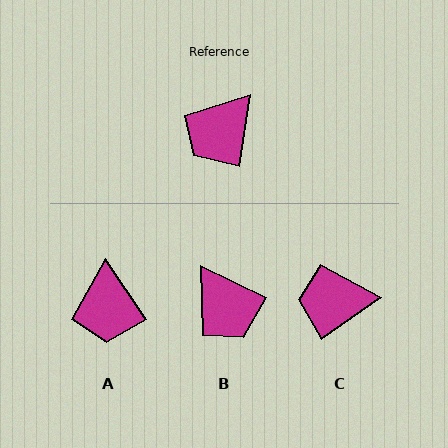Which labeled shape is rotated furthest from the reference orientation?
B, about 74 degrees away.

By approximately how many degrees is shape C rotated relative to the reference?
Approximately 46 degrees clockwise.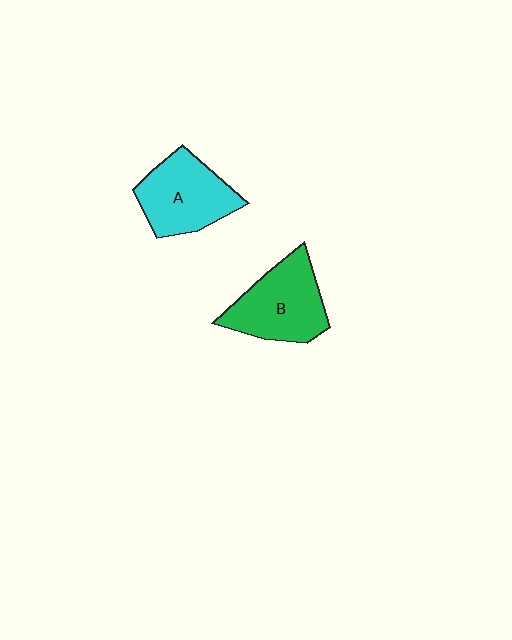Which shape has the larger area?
Shape B (green).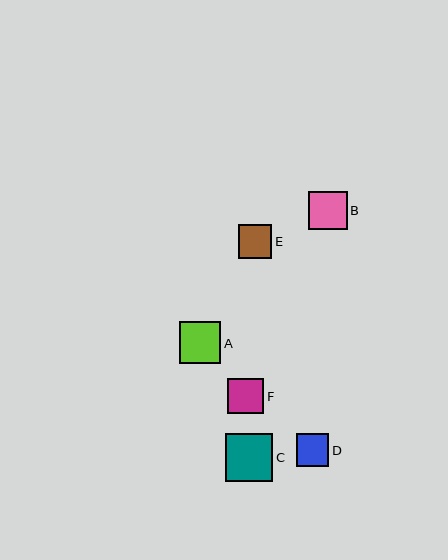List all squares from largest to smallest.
From largest to smallest: C, A, B, F, E, D.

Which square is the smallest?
Square D is the smallest with a size of approximately 33 pixels.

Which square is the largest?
Square C is the largest with a size of approximately 47 pixels.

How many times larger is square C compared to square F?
Square C is approximately 1.3 times the size of square F.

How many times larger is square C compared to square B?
Square C is approximately 1.2 times the size of square B.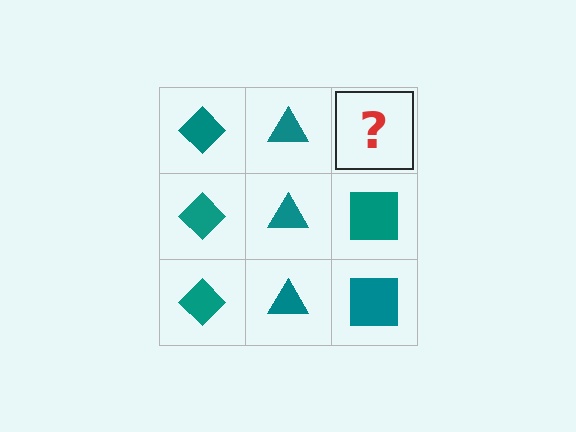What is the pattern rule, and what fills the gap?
The rule is that each column has a consistent shape. The gap should be filled with a teal square.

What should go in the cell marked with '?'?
The missing cell should contain a teal square.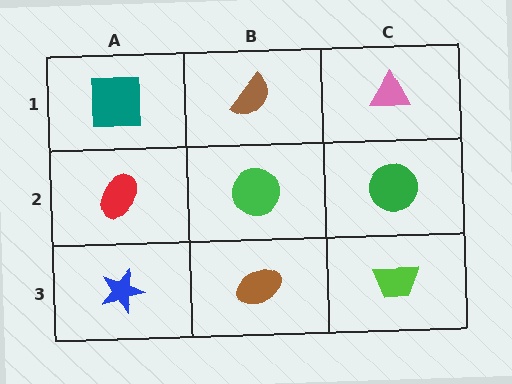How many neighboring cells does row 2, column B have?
4.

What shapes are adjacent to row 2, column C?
A pink triangle (row 1, column C), a lime trapezoid (row 3, column C), a green circle (row 2, column B).